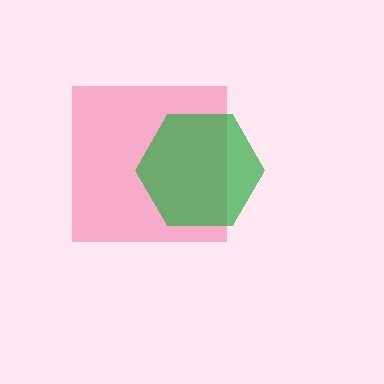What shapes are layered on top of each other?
The layered shapes are: a pink square, a green hexagon.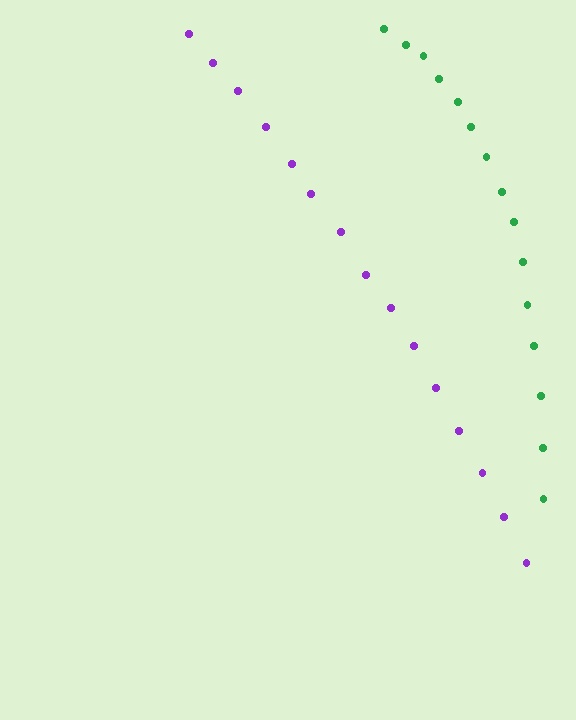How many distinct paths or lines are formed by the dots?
There are 2 distinct paths.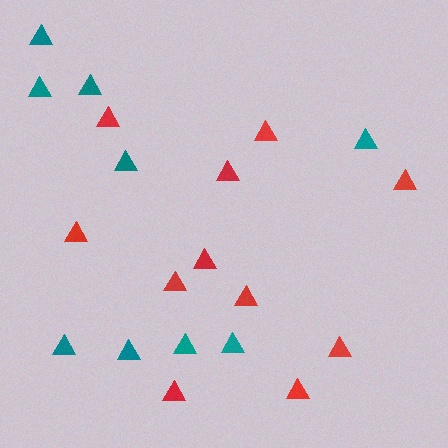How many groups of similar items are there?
There are 2 groups: one group of teal triangles (9) and one group of red triangles (11).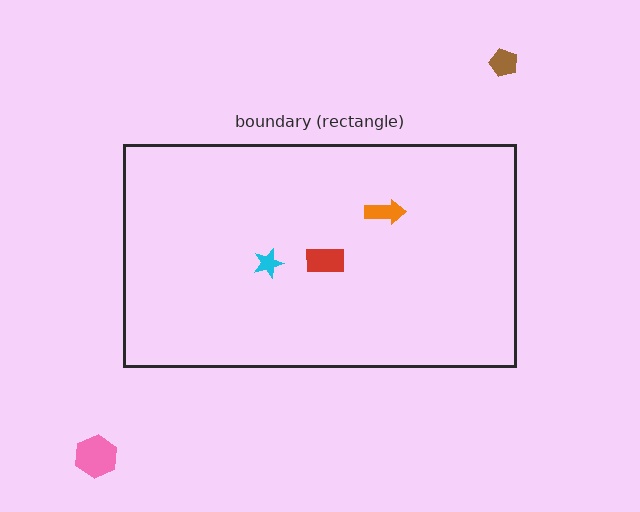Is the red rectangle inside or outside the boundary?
Inside.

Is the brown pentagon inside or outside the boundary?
Outside.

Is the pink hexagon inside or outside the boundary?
Outside.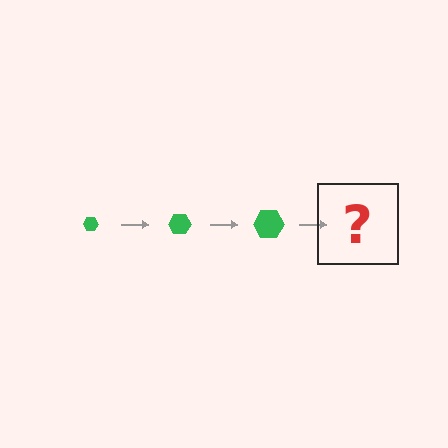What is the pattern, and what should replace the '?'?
The pattern is that the hexagon gets progressively larger each step. The '?' should be a green hexagon, larger than the previous one.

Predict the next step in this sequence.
The next step is a green hexagon, larger than the previous one.